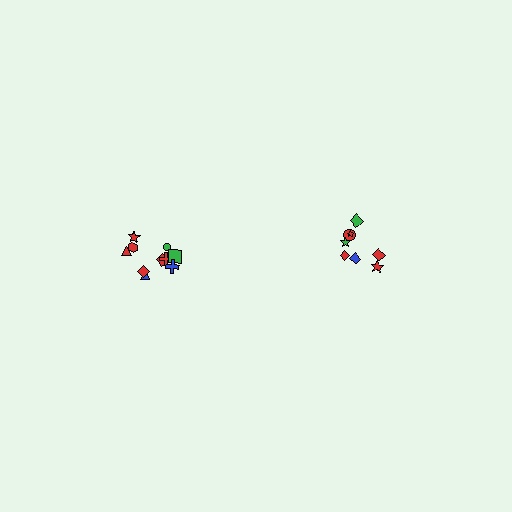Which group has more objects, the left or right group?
The left group.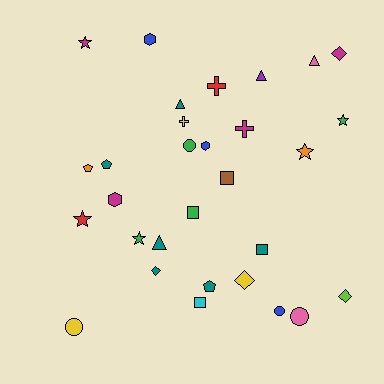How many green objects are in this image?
There are 4 green objects.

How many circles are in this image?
There are 4 circles.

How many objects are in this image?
There are 30 objects.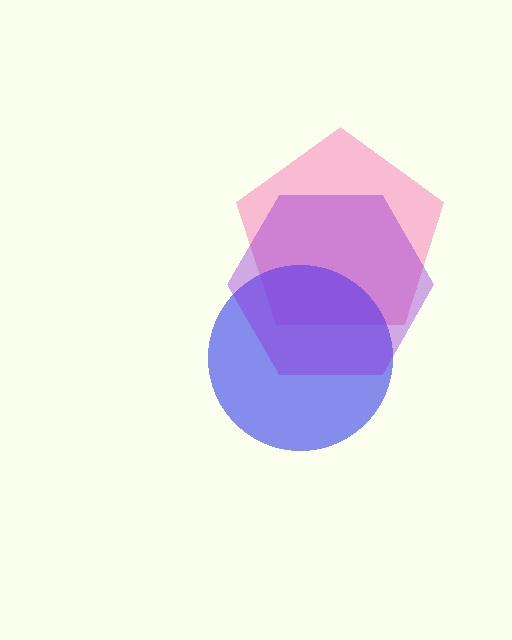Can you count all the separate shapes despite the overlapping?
Yes, there are 3 separate shapes.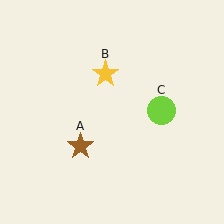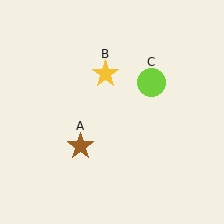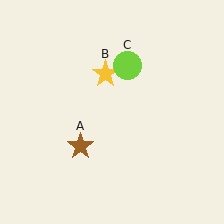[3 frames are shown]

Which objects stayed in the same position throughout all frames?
Brown star (object A) and yellow star (object B) remained stationary.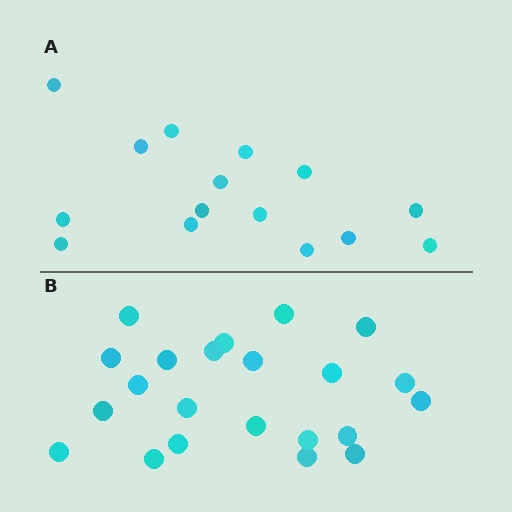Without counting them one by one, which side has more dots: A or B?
Region B (the bottom region) has more dots.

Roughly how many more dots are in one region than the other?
Region B has roughly 8 or so more dots than region A.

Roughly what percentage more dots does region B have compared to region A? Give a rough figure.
About 45% more.